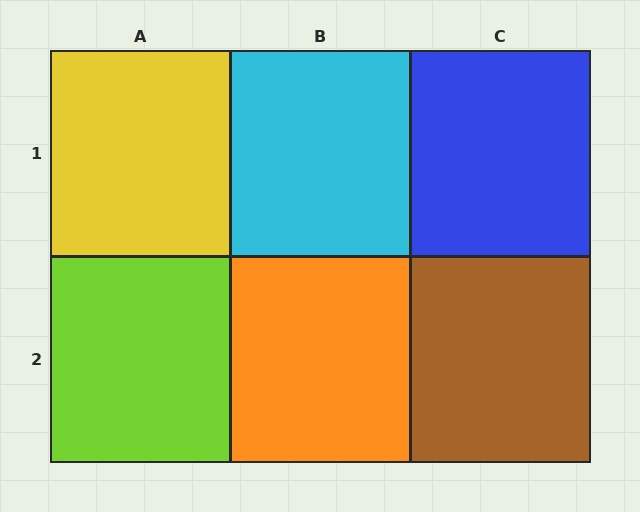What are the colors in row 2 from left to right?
Lime, orange, brown.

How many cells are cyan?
1 cell is cyan.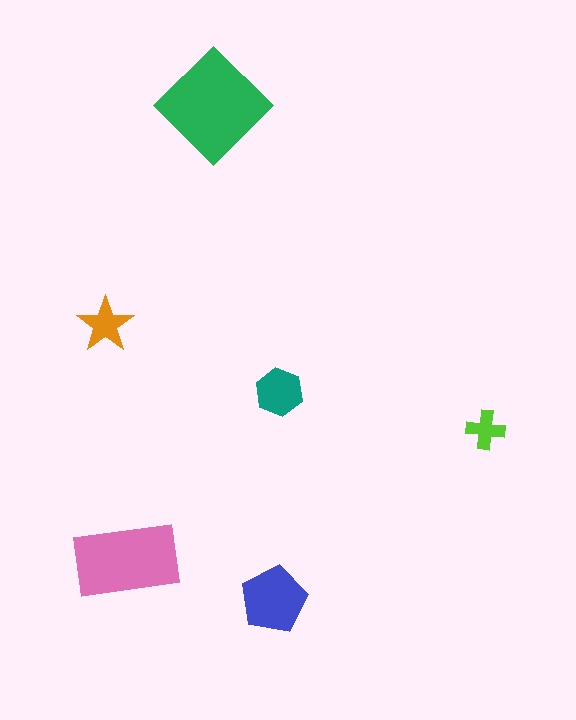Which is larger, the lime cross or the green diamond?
The green diamond.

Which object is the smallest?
The lime cross.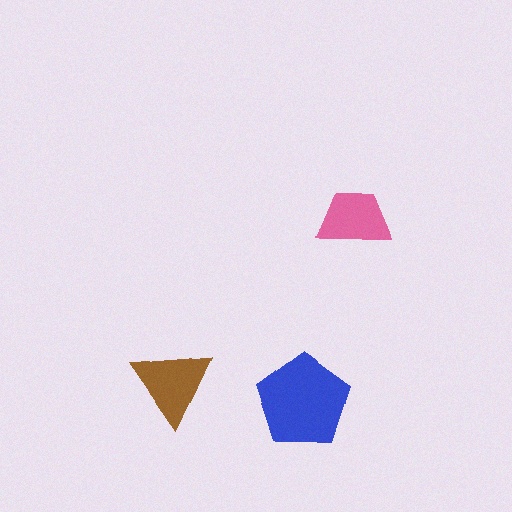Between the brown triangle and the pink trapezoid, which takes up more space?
The brown triangle.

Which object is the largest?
The blue pentagon.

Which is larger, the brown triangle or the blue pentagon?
The blue pentagon.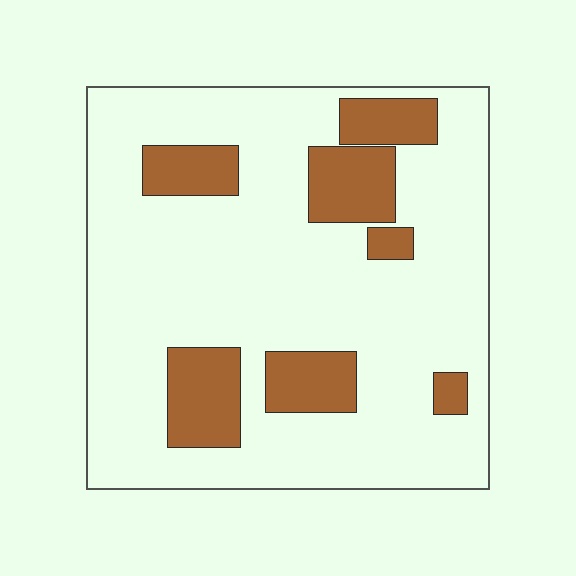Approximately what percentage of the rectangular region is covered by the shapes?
Approximately 20%.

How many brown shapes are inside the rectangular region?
7.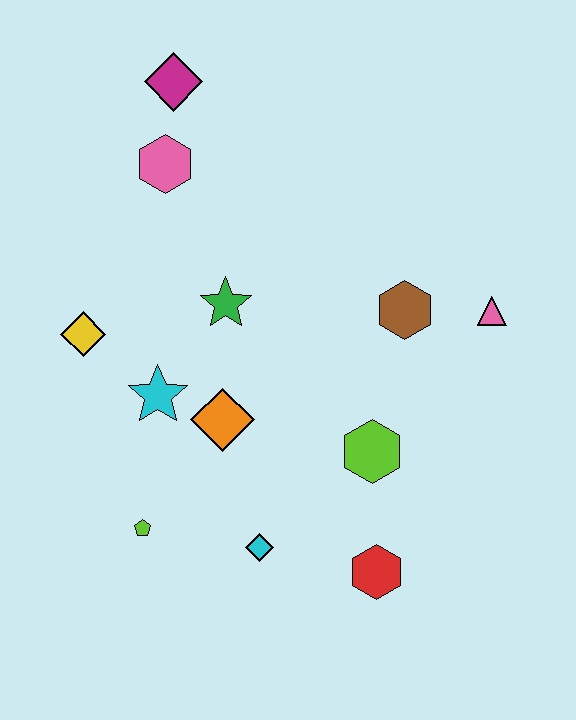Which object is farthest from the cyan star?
The pink triangle is farthest from the cyan star.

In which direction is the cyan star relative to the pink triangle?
The cyan star is to the left of the pink triangle.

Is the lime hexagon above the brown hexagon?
No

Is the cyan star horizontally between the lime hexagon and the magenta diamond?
No